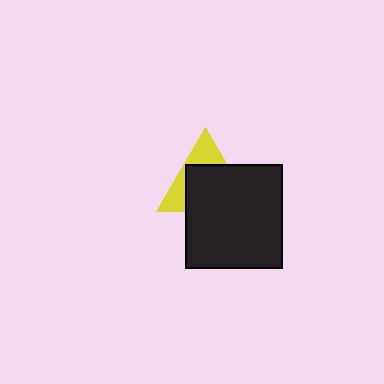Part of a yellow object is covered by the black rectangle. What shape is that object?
It is a triangle.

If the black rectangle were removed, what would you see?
You would see the complete yellow triangle.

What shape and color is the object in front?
The object in front is a black rectangle.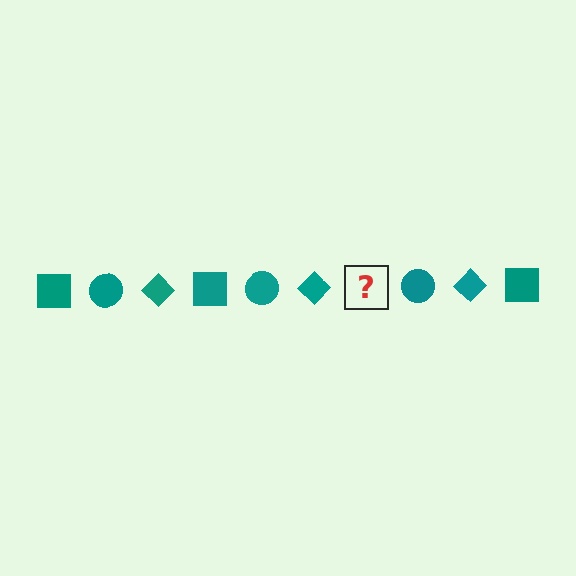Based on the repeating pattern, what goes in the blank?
The blank should be a teal square.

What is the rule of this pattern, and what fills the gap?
The rule is that the pattern cycles through square, circle, diamond shapes in teal. The gap should be filled with a teal square.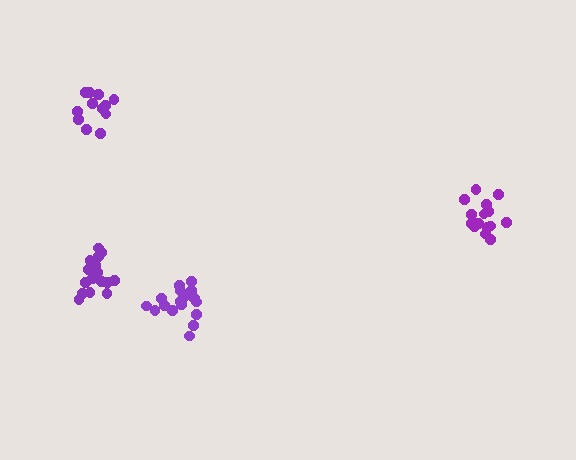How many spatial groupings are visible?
There are 4 spatial groupings.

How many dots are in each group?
Group 1: 17 dots, Group 2: 12 dots, Group 3: 16 dots, Group 4: 16 dots (61 total).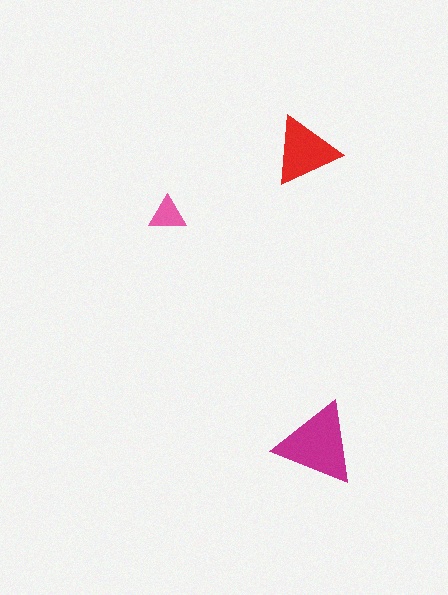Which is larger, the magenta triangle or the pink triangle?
The magenta one.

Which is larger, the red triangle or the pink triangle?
The red one.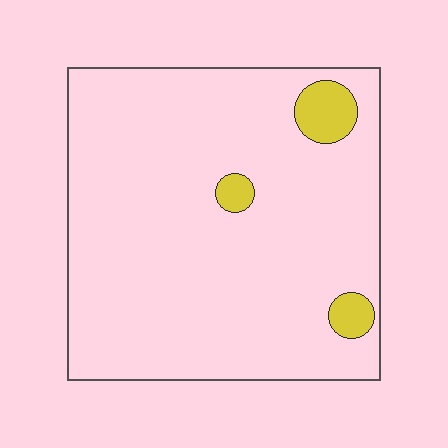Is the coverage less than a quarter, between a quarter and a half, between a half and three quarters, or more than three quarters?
Less than a quarter.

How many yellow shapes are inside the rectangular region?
3.